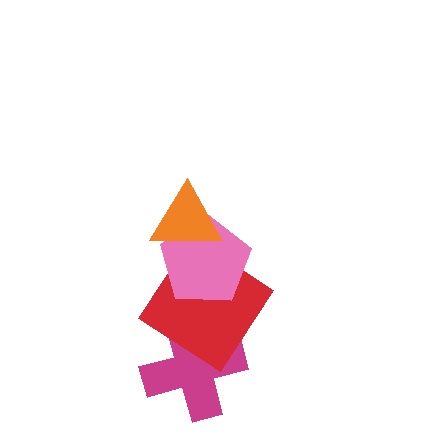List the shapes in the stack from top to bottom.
From top to bottom: the orange triangle, the pink pentagon, the red diamond, the magenta cross.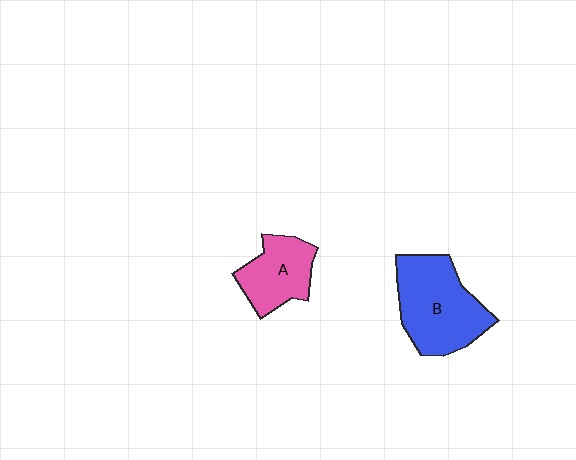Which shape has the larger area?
Shape B (blue).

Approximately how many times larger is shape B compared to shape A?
Approximately 1.6 times.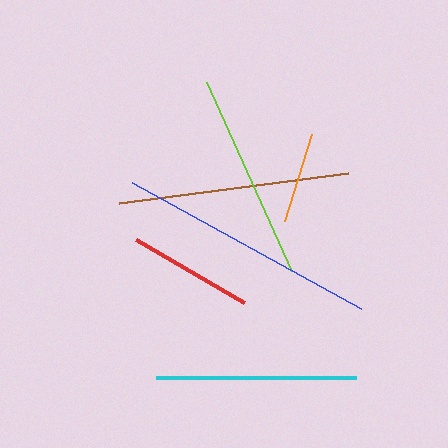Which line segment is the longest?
The blue line is the longest at approximately 262 pixels.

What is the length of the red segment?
The red segment is approximately 125 pixels long.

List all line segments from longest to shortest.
From longest to shortest: blue, brown, lime, cyan, red, orange.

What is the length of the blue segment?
The blue segment is approximately 262 pixels long.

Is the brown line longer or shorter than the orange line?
The brown line is longer than the orange line.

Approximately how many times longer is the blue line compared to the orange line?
The blue line is approximately 2.9 times the length of the orange line.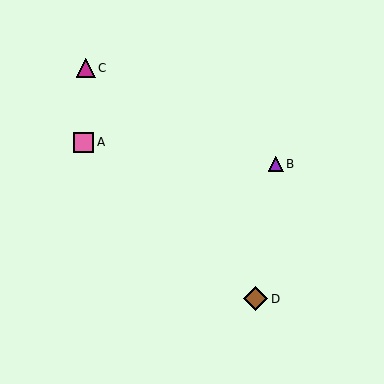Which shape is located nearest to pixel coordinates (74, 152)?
The pink square (labeled A) at (84, 142) is nearest to that location.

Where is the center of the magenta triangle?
The center of the magenta triangle is at (86, 68).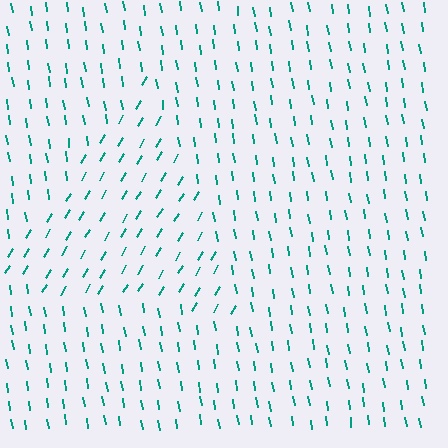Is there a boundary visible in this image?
Yes, there is a texture boundary formed by a change in line orientation.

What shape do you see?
I see a triangle.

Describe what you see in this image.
The image is filled with small teal line segments. A triangle region in the image has lines oriented differently from the surrounding lines, creating a visible texture boundary.